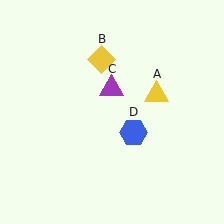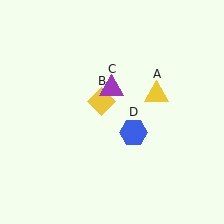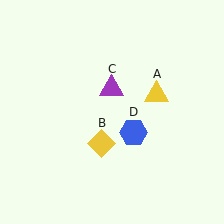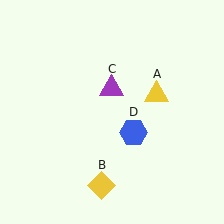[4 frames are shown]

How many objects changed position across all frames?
1 object changed position: yellow diamond (object B).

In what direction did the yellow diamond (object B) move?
The yellow diamond (object B) moved down.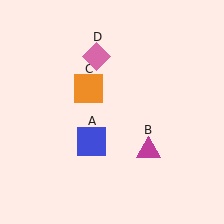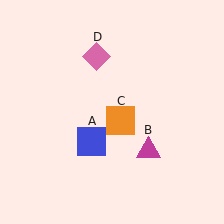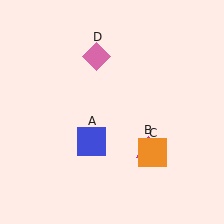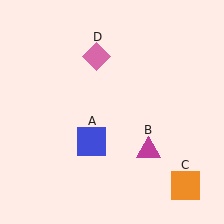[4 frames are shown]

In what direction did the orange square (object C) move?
The orange square (object C) moved down and to the right.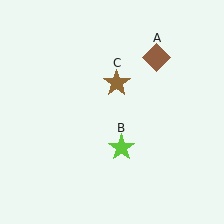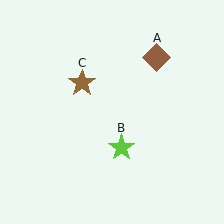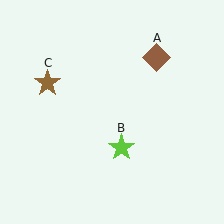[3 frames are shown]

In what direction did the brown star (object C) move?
The brown star (object C) moved left.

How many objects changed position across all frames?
1 object changed position: brown star (object C).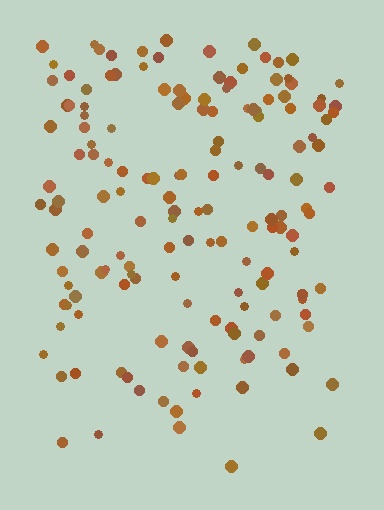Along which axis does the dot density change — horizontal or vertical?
Vertical.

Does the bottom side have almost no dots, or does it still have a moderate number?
Still a moderate number, just noticeably fewer than the top.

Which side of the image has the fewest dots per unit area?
The bottom.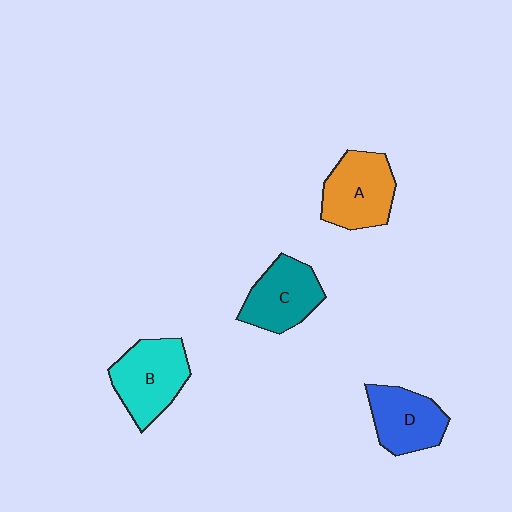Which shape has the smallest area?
Shape D (blue).